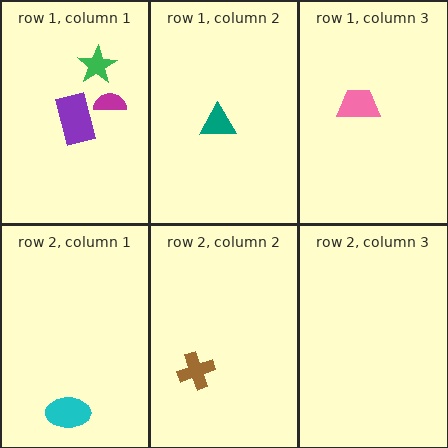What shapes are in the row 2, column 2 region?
The brown cross.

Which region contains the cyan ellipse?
The row 2, column 1 region.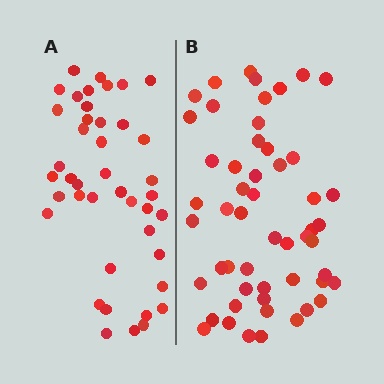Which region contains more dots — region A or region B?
Region B (the right region) has more dots.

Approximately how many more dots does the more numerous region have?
Region B has roughly 12 or so more dots than region A.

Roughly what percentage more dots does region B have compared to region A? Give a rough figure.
About 25% more.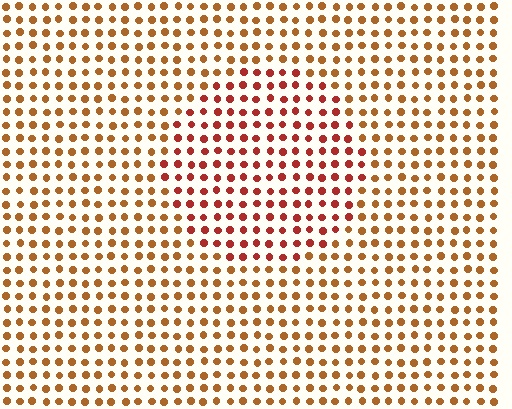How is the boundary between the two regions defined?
The boundary is defined purely by a slight shift in hue (about 27 degrees). Spacing, size, and orientation are identical on both sides.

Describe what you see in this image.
The image is filled with small brown elements in a uniform arrangement. A circle-shaped region is visible where the elements are tinted to a slightly different hue, forming a subtle color boundary.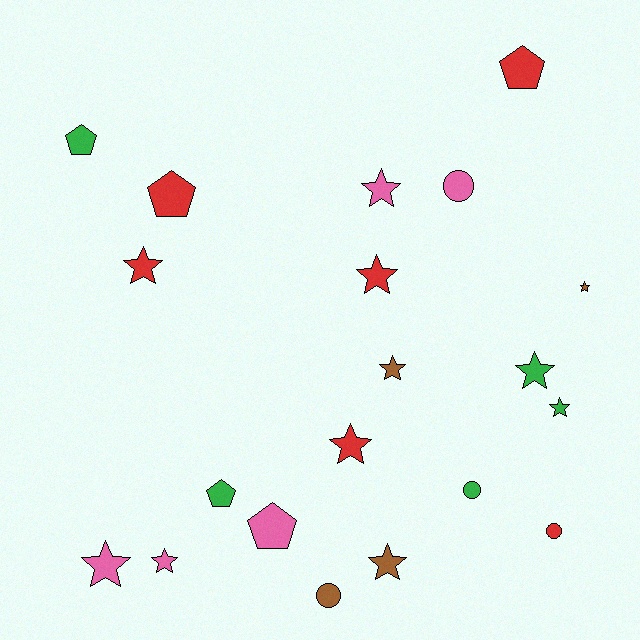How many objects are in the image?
There are 20 objects.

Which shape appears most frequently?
Star, with 11 objects.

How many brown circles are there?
There is 1 brown circle.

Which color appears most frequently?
Red, with 6 objects.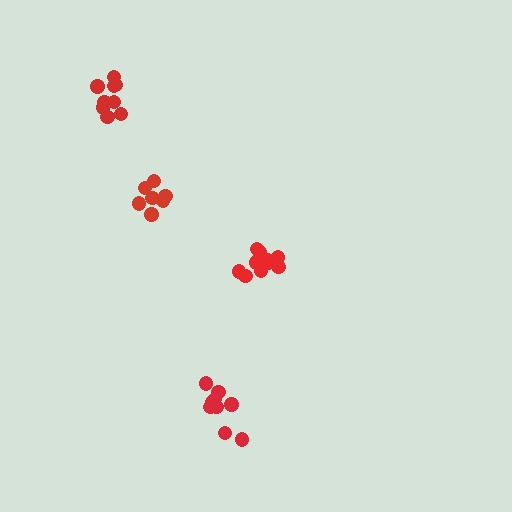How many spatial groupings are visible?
There are 4 spatial groupings.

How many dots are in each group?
Group 1: 10 dots, Group 2: 7 dots, Group 3: 9 dots, Group 4: 9 dots (35 total).